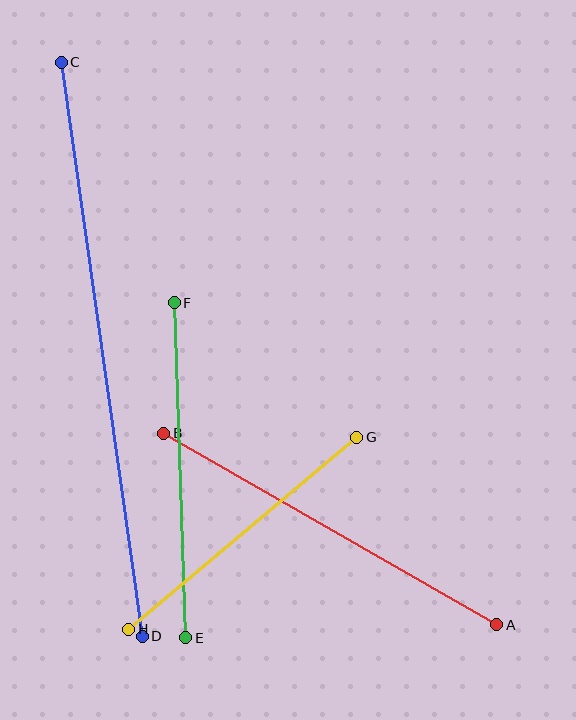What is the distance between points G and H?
The distance is approximately 298 pixels.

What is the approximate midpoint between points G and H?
The midpoint is at approximately (243, 533) pixels.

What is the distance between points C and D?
The distance is approximately 580 pixels.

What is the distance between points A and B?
The distance is approximately 384 pixels.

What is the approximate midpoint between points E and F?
The midpoint is at approximately (180, 470) pixels.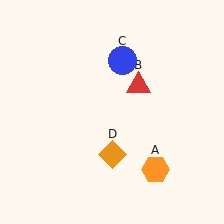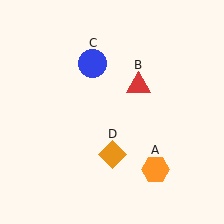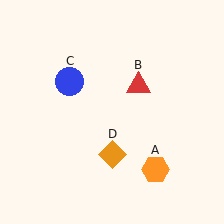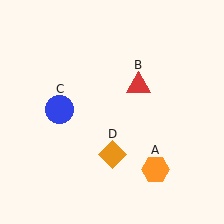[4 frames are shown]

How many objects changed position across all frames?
1 object changed position: blue circle (object C).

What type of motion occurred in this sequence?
The blue circle (object C) rotated counterclockwise around the center of the scene.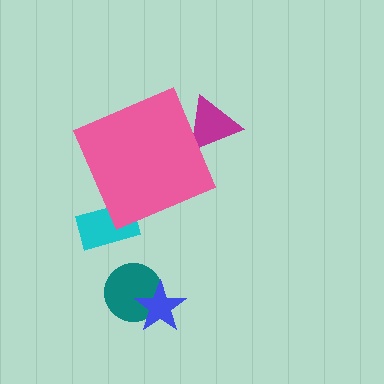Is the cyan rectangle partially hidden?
Yes, the cyan rectangle is partially hidden behind the pink diamond.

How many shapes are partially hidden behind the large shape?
2 shapes are partially hidden.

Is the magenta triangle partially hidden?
Yes, the magenta triangle is partially hidden behind the pink diamond.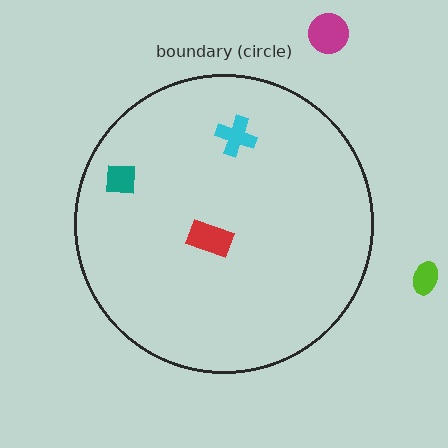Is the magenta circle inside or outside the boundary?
Outside.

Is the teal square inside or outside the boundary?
Inside.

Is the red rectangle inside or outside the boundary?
Inside.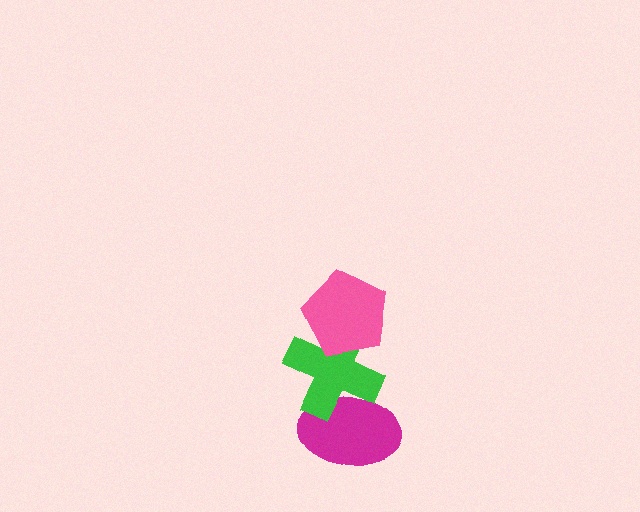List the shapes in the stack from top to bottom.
From top to bottom: the pink pentagon, the green cross, the magenta ellipse.